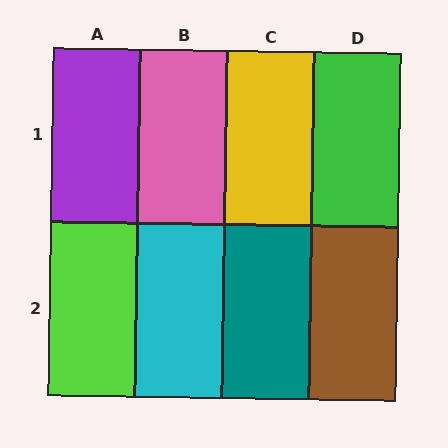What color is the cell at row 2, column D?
Brown.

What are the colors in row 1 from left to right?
Purple, pink, yellow, green.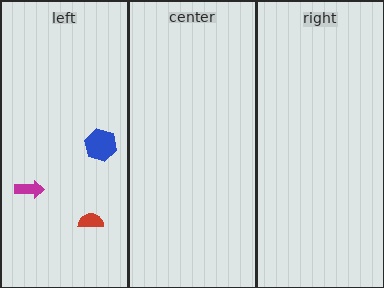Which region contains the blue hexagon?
The left region.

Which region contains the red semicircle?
The left region.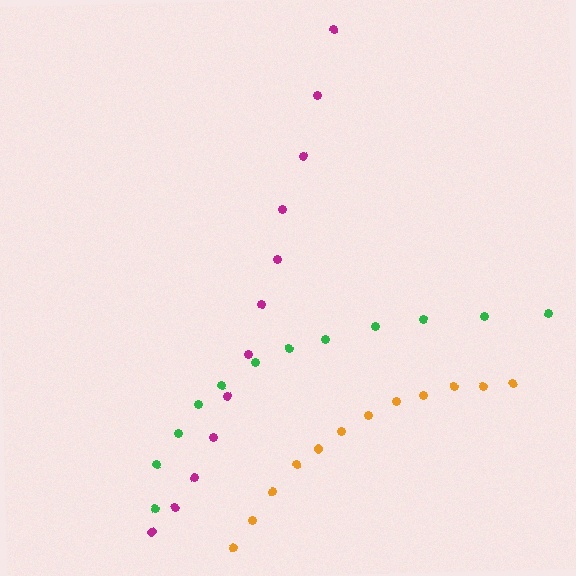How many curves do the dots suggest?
There are 3 distinct paths.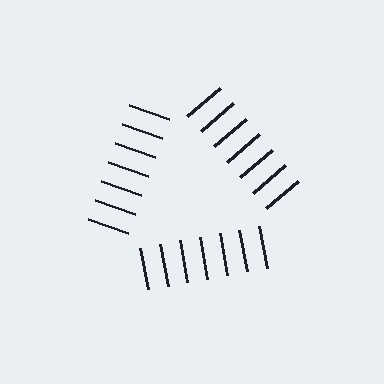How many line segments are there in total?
21 — 7 along each of the 3 edges.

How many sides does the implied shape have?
3 sides — the line-ends trace a triangle.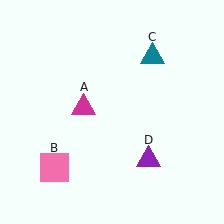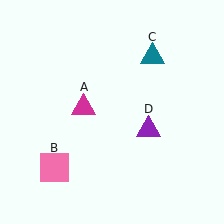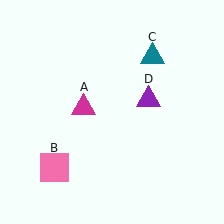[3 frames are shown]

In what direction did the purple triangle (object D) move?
The purple triangle (object D) moved up.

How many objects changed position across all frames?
1 object changed position: purple triangle (object D).